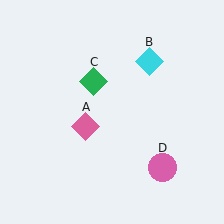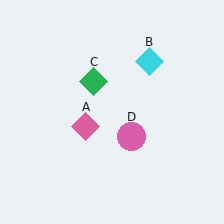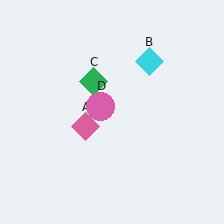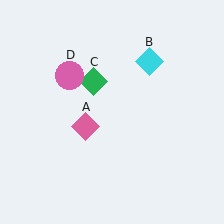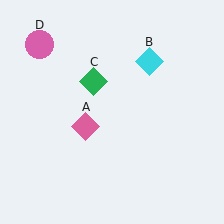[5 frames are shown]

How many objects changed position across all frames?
1 object changed position: pink circle (object D).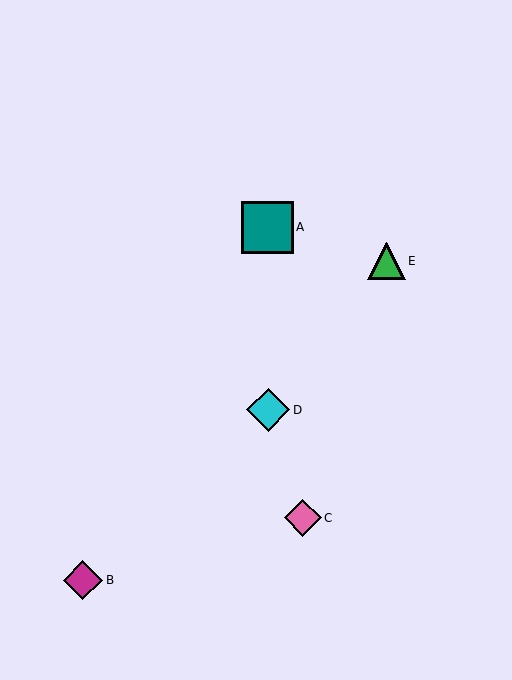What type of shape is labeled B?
Shape B is a magenta diamond.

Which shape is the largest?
The teal square (labeled A) is the largest.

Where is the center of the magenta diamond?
The center of the magenta diamond is at (83, 580).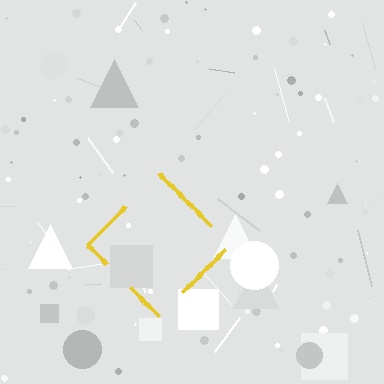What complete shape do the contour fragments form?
The contour fragments form a diamond.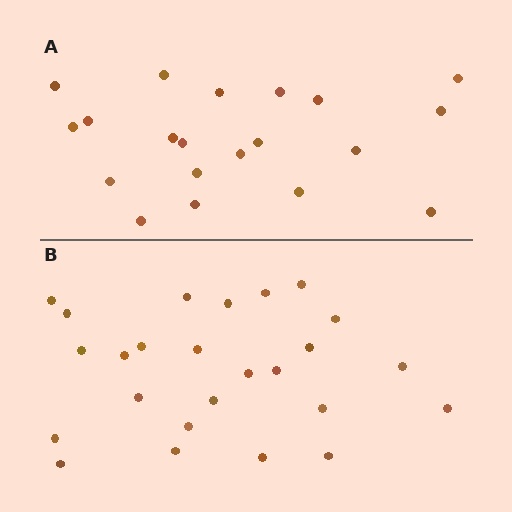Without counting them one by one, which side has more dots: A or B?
Region B (the bottom region) has more dots.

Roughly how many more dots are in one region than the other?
Region B has about 5 more dots than region A.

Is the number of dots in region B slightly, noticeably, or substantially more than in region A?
Region B has noticeably more, but not dramatically so. The ratio is roughly 1.2 to 1.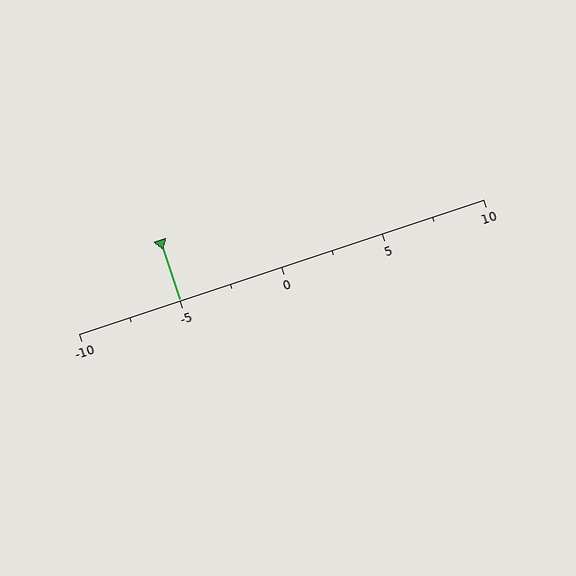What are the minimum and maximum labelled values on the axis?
The axis runs from -10 to 10.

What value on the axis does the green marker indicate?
The marker indicates approximately -5.